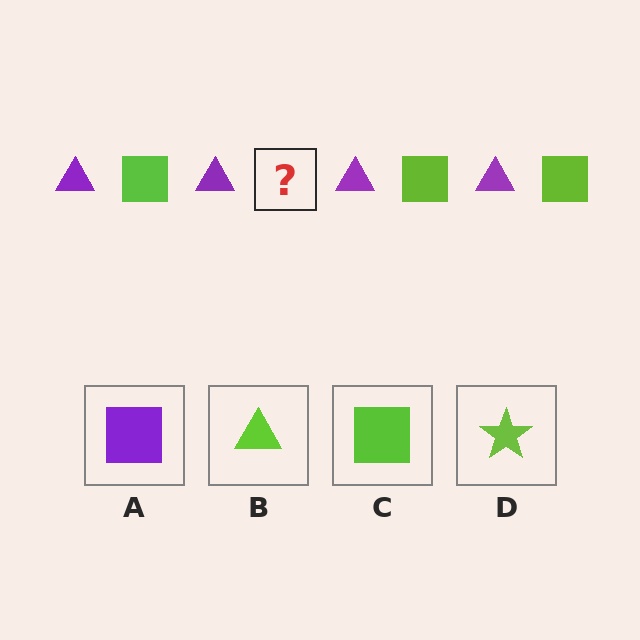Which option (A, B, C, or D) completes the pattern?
C.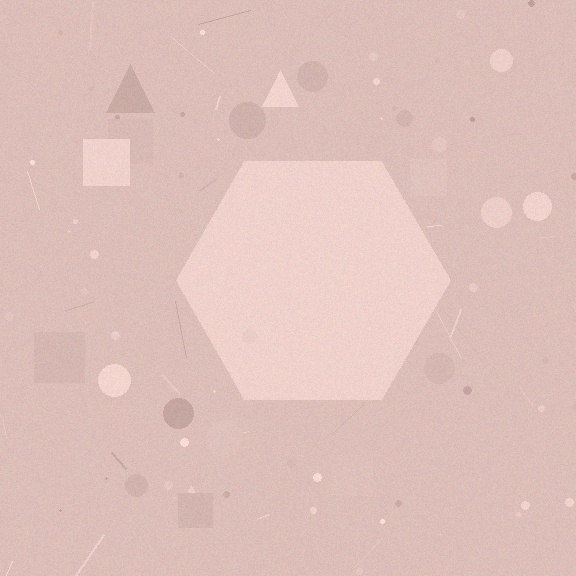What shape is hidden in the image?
A hexagon is hidden in the image.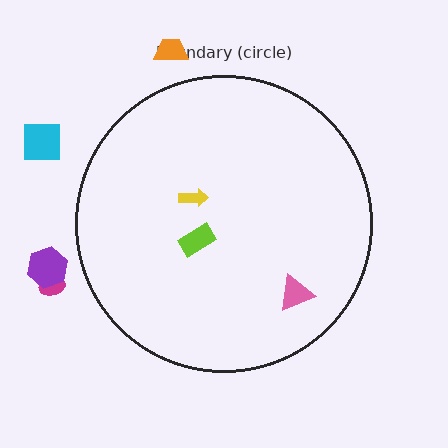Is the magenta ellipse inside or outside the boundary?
Outside.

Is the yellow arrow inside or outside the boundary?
Inside.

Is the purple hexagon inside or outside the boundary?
Outside.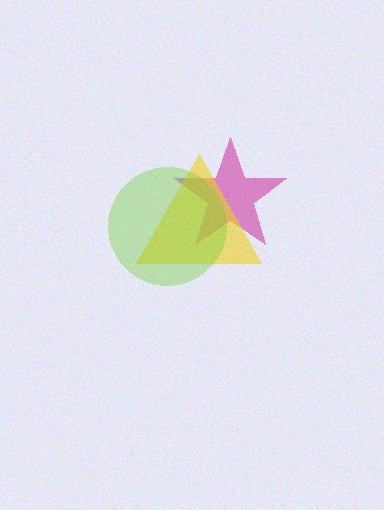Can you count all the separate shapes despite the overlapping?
Yes, there are 3 separate shapes.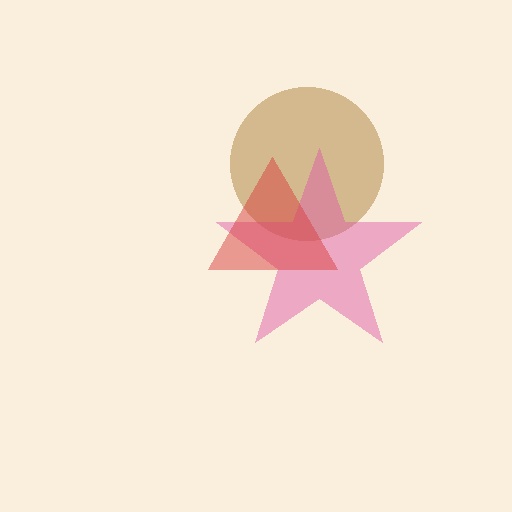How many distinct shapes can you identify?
There are 3 distinct shapes: a brown circle, a pink star, a red triangle.